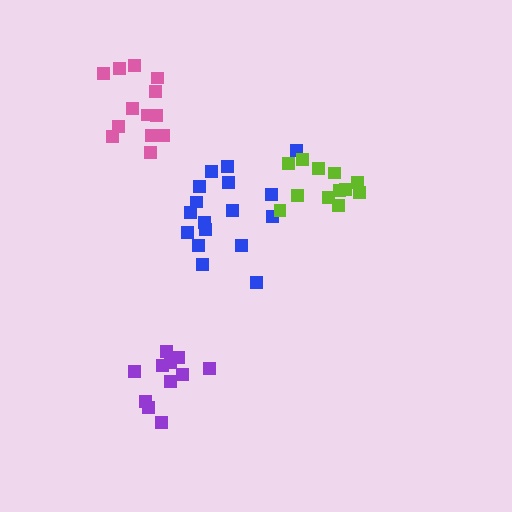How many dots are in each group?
Group 1: 17 dots, Group 2: 13 dots, Group 3: 11 dots, Group 4: 12 dots (53 total).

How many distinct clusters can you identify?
There are 4 distinct clusters.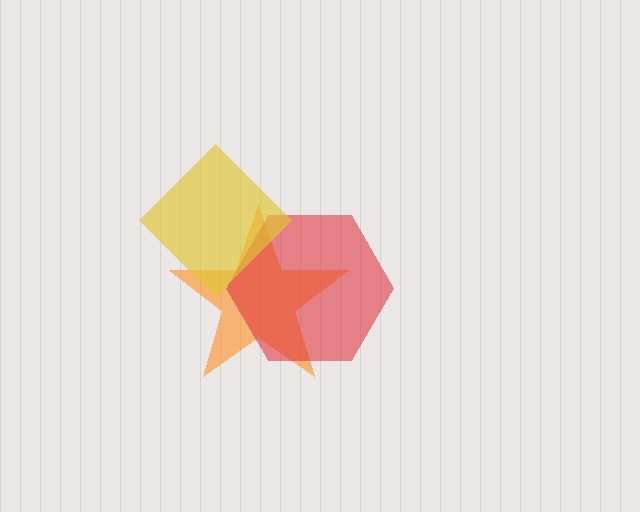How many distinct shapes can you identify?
There are 3 distinct shapes: an orange star, a red hexagon, a yellow diamond.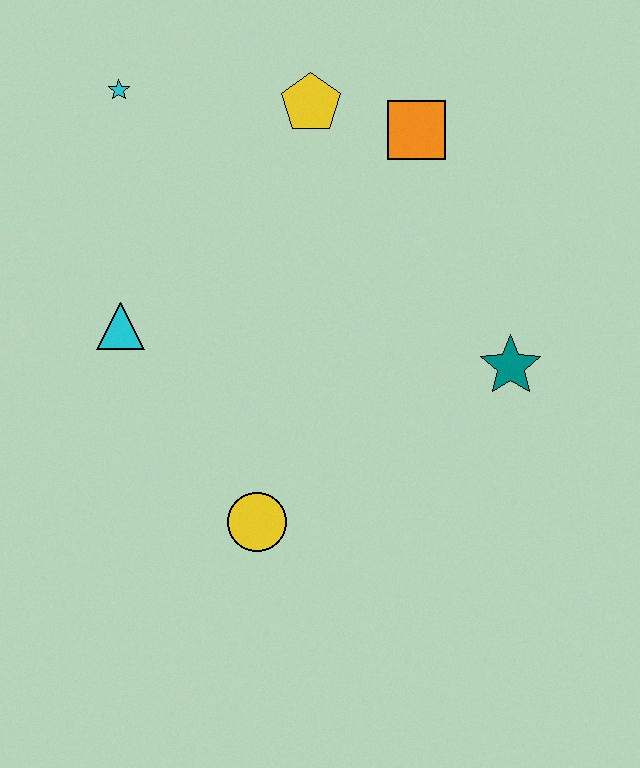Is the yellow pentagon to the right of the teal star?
No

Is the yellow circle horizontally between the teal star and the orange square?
No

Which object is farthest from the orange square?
The yellow circle is farthest from the orange square.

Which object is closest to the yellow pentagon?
The orange square is closest to the yellow pentagon.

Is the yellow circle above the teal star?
No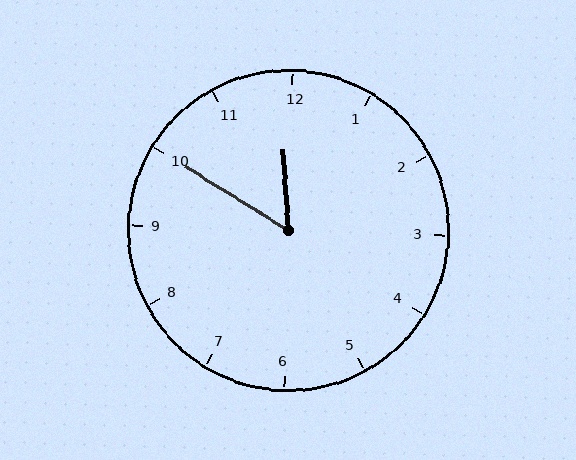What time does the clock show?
11:50.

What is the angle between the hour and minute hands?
Approximately 55 degrees.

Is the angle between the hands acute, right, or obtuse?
It is acute.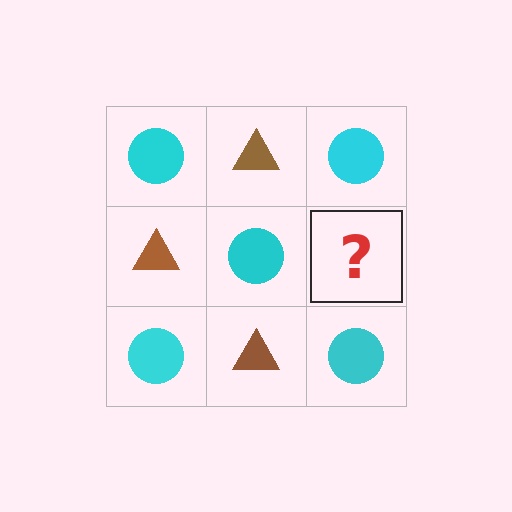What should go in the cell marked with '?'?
The missing cell should contain a brown triangle.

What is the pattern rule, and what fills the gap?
The rule is that it alternates cyan circle and brown triangle in a checkerboard pattern. The gap should be filled with a brown triangle.